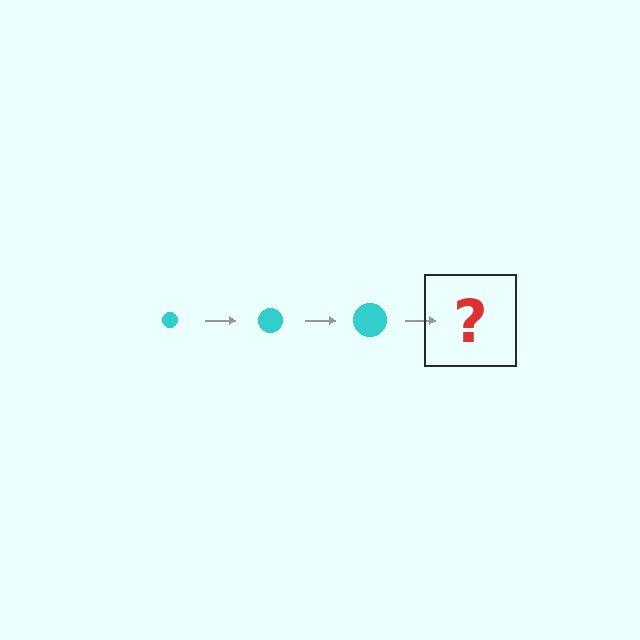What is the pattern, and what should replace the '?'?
The pattern is that the circle gets progressively larger each step. The '?' should be a cyan circle, larger than the previous one.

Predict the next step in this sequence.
The next step is a cyan circle, larger than the previous one.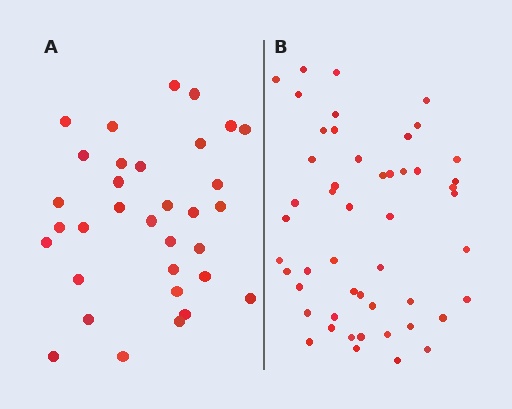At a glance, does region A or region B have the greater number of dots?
Region B (the right region) has more dots.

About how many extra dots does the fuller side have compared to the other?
Region B has approximately 15 more dots than region A.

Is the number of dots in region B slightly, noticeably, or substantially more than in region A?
Region B has substantially more. The ratio is roughly 1.5 to 1.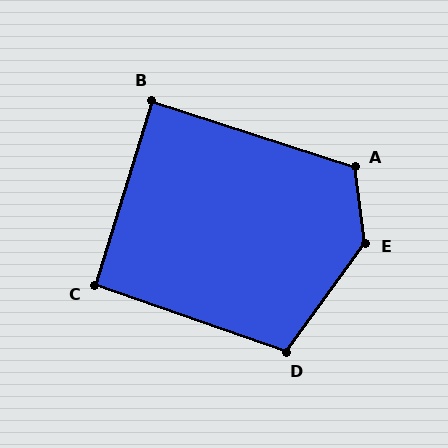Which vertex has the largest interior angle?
E, at approximately 136 degrees.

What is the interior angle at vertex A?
Approximately 116 degrees (obtuse).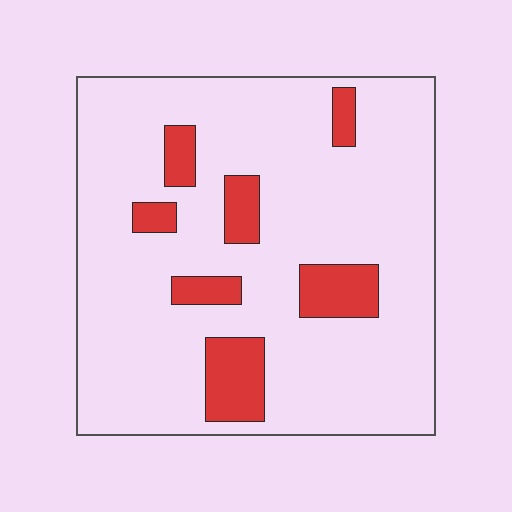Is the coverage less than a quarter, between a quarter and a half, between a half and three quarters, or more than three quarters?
Less than a quarter.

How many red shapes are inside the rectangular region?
7.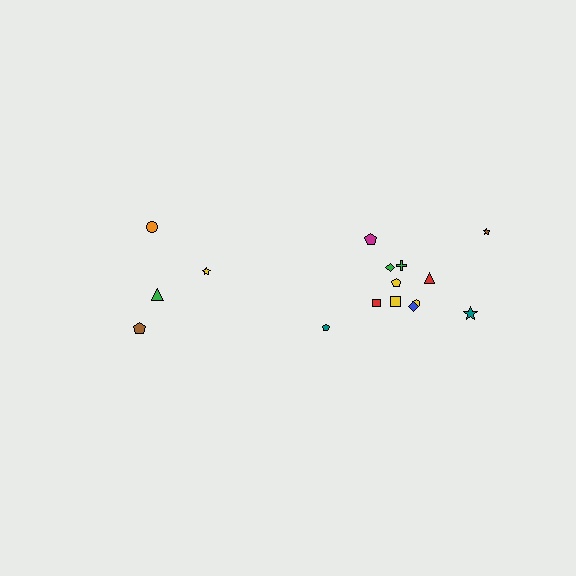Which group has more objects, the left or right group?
The right group.